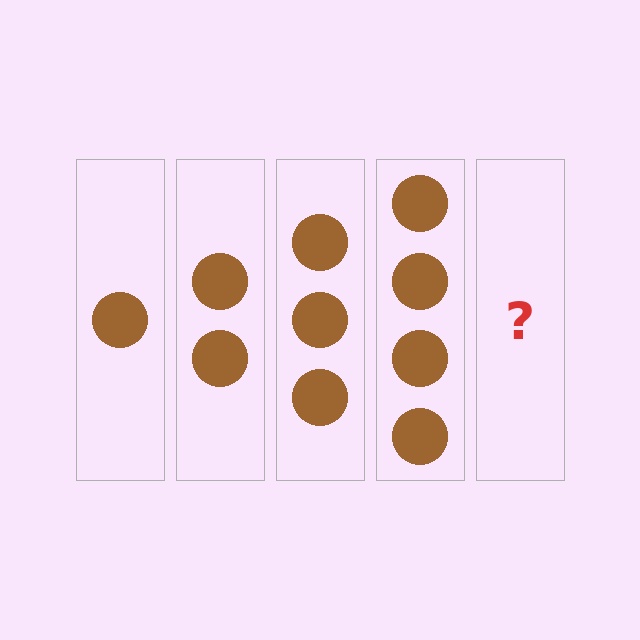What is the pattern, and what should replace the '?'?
The pattern is that each step adds one more circle. The '?' should be 5 circles.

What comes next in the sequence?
The next element should be 5 circles.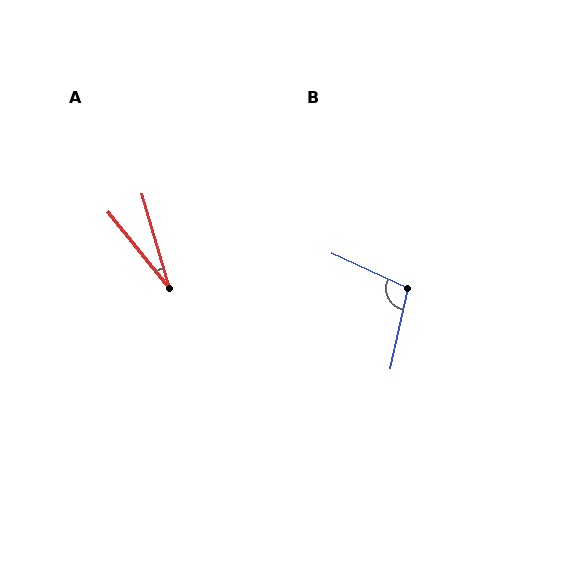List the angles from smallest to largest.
A (23°), B (103°).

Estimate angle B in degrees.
Approximately 103 degrees.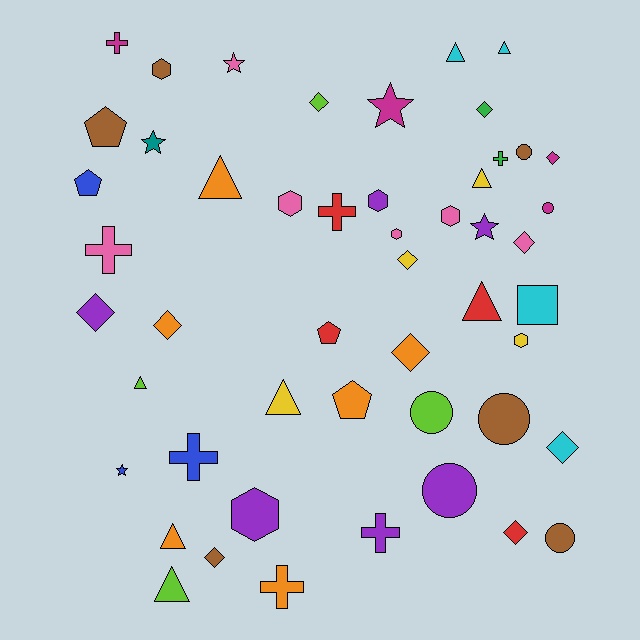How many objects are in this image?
There are 50 objects.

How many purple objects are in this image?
There are 6 purple objects.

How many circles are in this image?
There are 6 circles.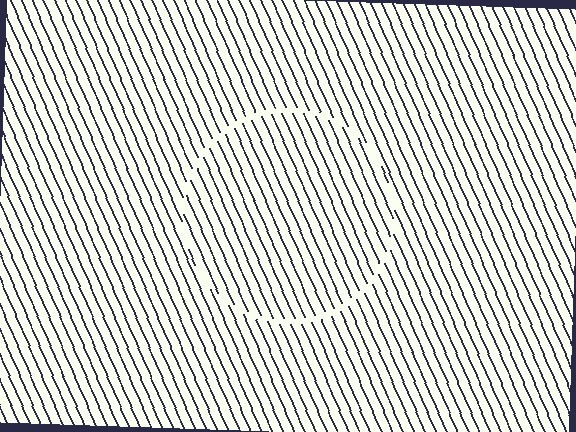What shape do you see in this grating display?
An illusory circle. The interior of the shape contains the same grating, shifted by half a period — the contour is defined by the phase discontinuity where line-ends from the inner and outer gratings abut.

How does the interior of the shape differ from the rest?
The interior of the shape contains the same grating, shifted by half a period — the contour is defined by the phase discontinuity where line-ends from the inner and outer gratings abut.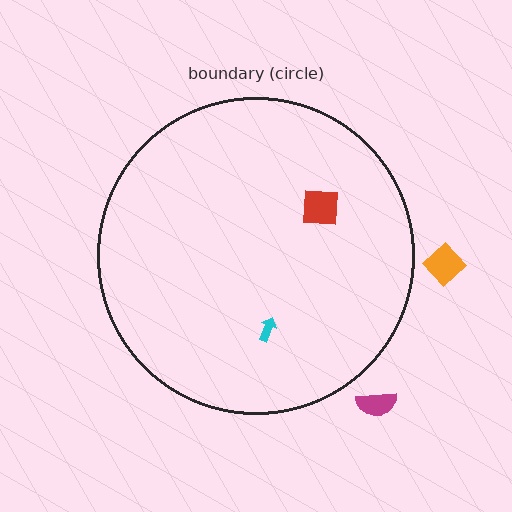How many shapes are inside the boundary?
2 inside, 2 outside.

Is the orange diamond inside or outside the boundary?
Outside.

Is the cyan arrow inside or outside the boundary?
Inside.